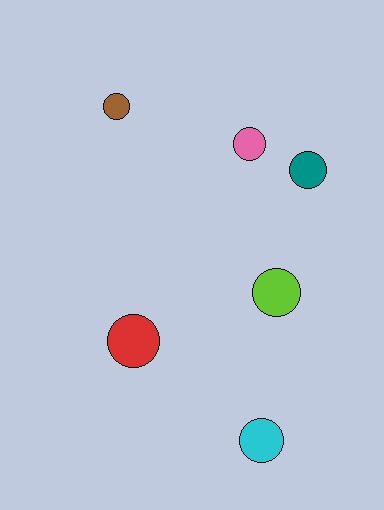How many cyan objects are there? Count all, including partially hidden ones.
There is 1 cyan object.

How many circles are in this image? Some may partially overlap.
There are 6 circles.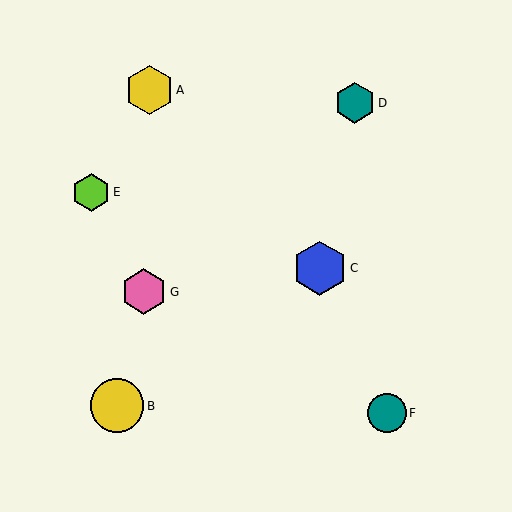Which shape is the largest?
The blue hexagon (labeled C) is the largest.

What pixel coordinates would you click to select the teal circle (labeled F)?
Click at (387, 413) to select the teal circle F.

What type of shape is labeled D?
Shape D is a teal hexagon.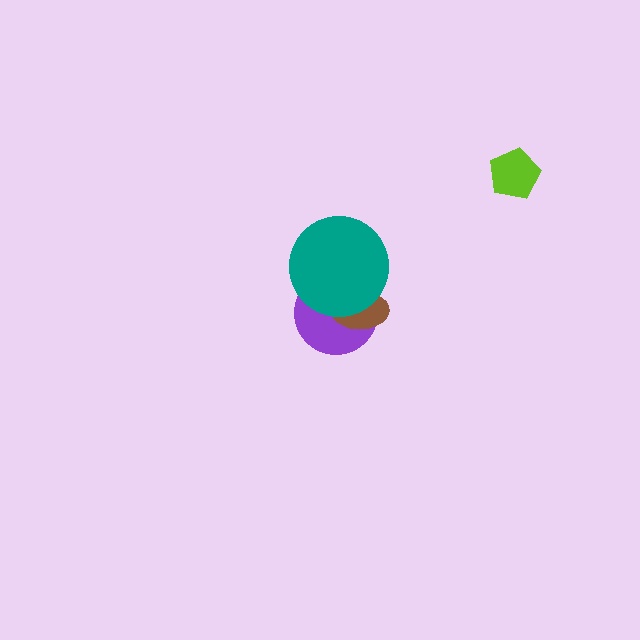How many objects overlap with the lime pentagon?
0 objects overlap with the lime pentagon.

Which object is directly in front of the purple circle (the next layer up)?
The brown ellipse is directly in front of the purple circle.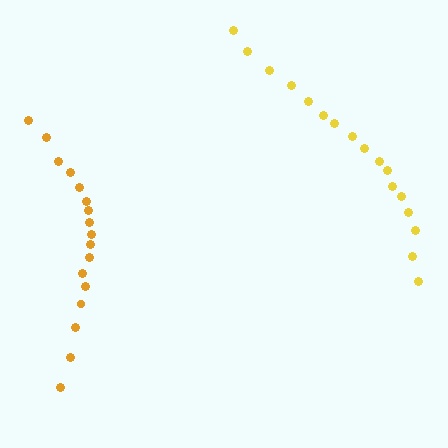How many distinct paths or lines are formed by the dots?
There are 2 distinct paths.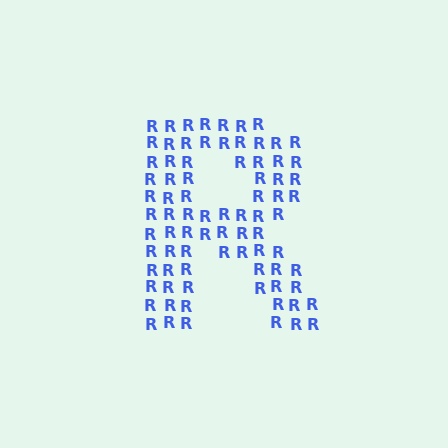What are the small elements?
The small elements are letter R's.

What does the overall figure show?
The overall figure shows the letter R.